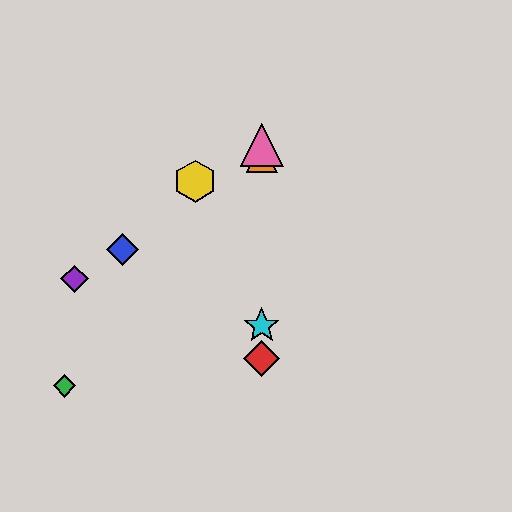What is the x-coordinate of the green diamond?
The green diamond is at x≈64.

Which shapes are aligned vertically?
The red diamond, the orange triangle, the cyan star, the pink triangle are aligned vertically.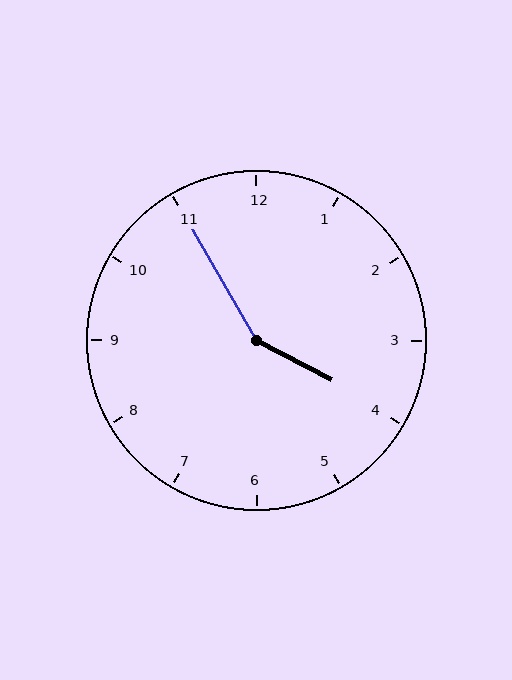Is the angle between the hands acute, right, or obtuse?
It is obtuse.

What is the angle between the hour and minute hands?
Approximately 148 degrees.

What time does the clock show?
3:55.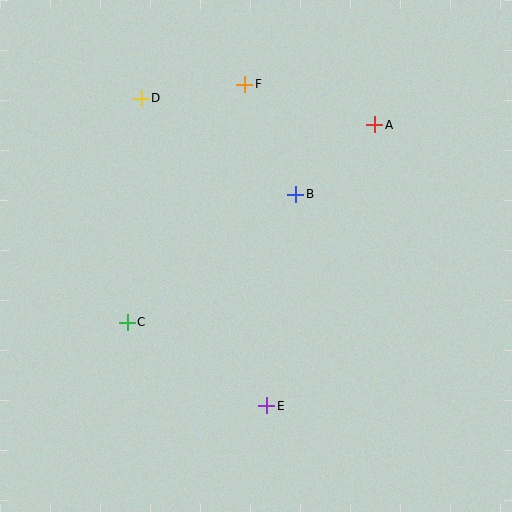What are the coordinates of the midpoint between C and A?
The midpoint between C and A is at (251, 224).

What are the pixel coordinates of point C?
Point C is at (127, 322).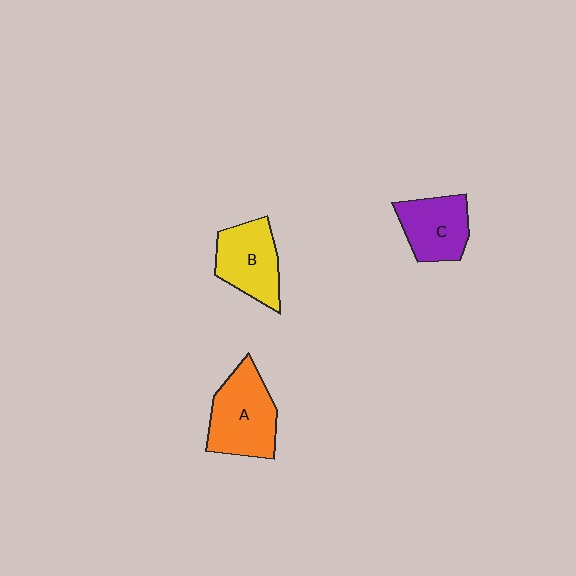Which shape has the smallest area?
Shape C (purple).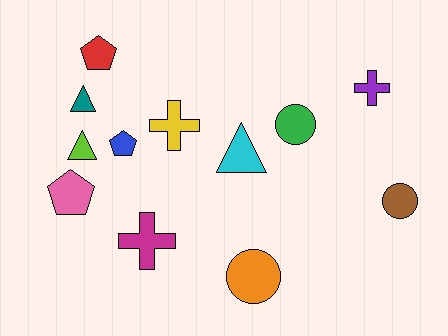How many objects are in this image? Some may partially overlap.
There are 12 objects.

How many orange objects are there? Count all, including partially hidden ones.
There is 1 orange object.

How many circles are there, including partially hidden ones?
There are 3 circles.